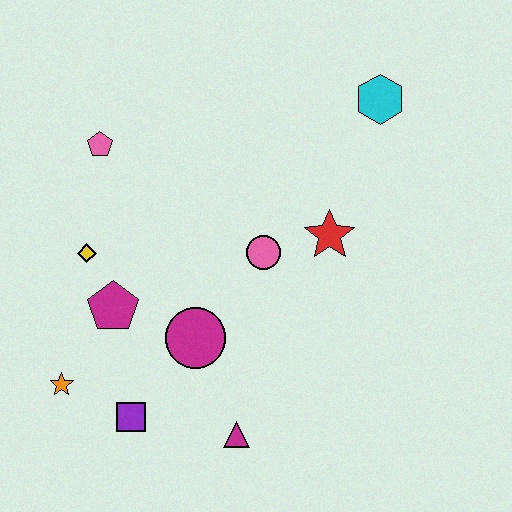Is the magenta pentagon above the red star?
No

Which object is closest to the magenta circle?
The magenta pentagon is closest to the magenta circle.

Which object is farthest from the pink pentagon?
The magenta triangle is farthest from the pink pentagon.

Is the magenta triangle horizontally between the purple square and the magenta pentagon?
No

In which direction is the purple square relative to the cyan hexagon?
The purple square is below the cyan hexagon.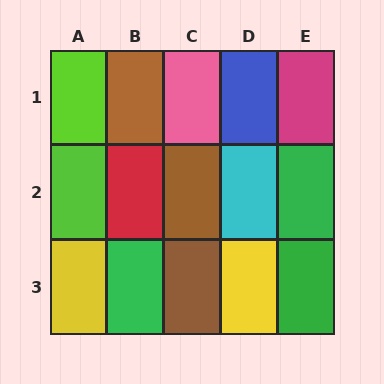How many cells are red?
1 cell is red.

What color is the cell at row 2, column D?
Cyan.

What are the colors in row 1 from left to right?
Lime, brown, pink, blue, magenta.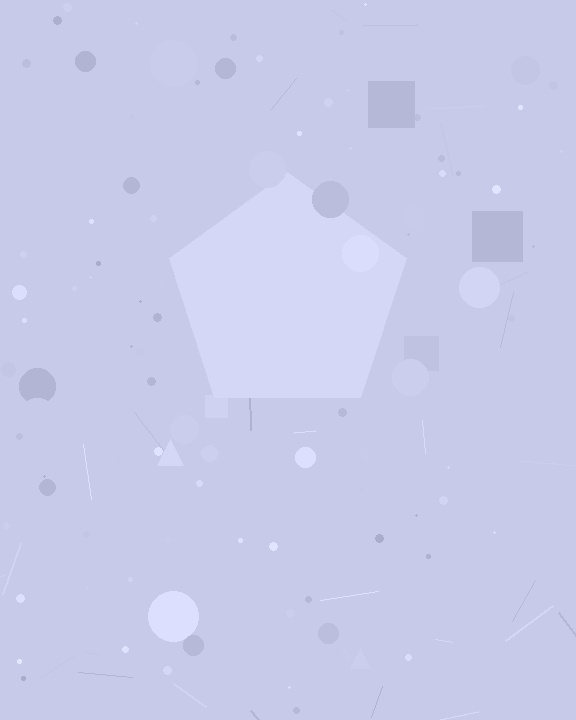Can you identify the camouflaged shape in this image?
The camouflaged shape is a pentagon.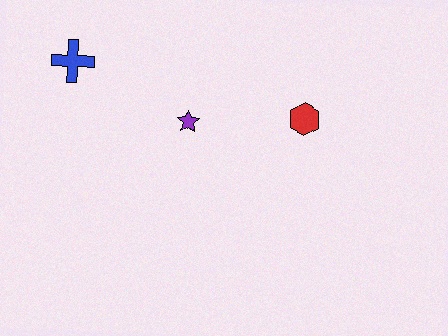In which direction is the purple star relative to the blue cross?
The purple star is to the right of the blue cross.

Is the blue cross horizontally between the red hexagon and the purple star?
No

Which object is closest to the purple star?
The red hexagon is closest to the purple star.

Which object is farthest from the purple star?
The blue cross is farthest from the purple star.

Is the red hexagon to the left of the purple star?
No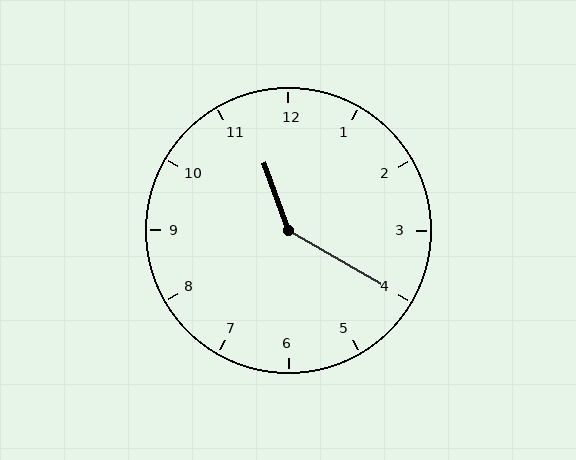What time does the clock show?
11:20.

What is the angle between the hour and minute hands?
Approximately 140 degrees.